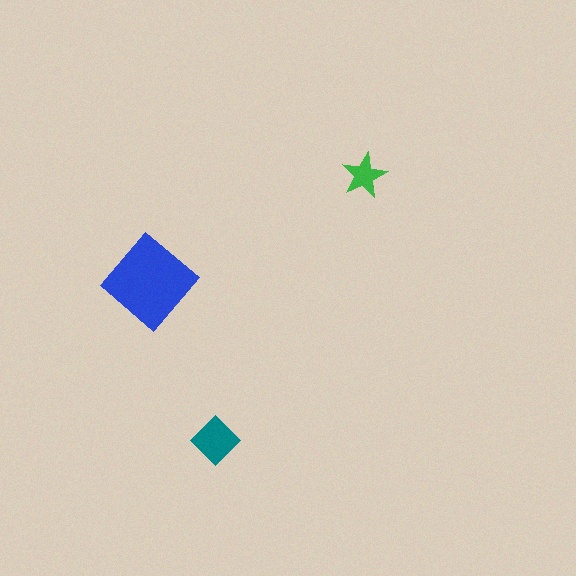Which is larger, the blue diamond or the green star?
The blue diamond.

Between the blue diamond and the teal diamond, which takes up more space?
The blue diamond.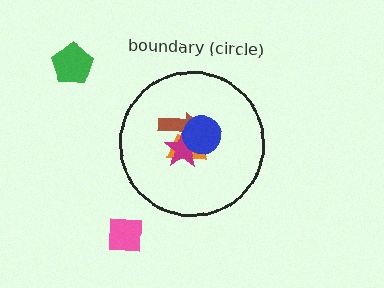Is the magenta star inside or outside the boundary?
Inside.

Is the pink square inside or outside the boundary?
Outside.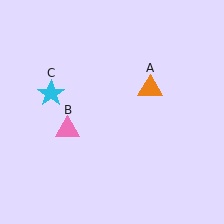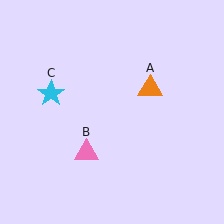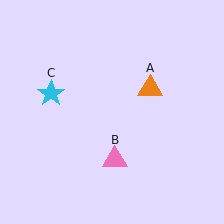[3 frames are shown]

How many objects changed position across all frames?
1 object changed position: pink triangle (object B).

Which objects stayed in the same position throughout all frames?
Orange triangle (object A) and cyan star (object C) remained stationary.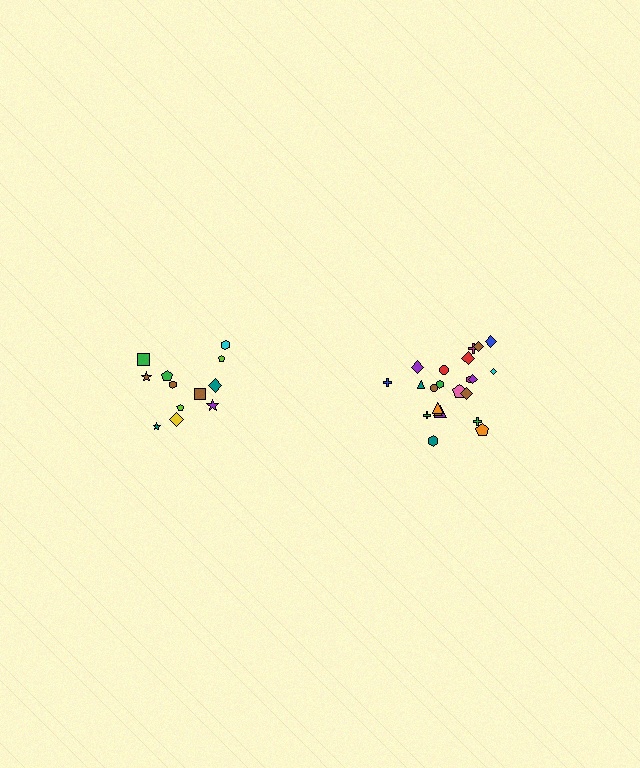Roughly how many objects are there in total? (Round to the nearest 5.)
Roughly 35 objects in total.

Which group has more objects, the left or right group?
The right group.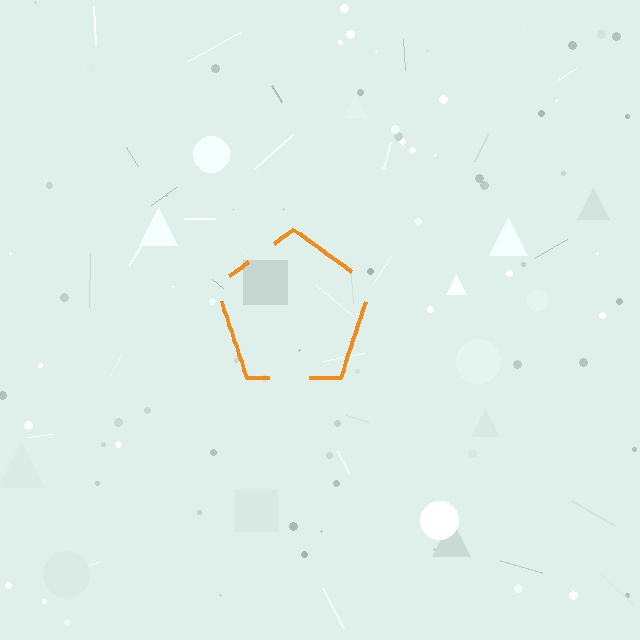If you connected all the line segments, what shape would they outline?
They would outline a pentagon.